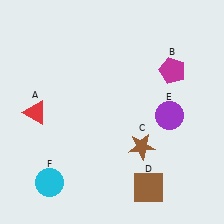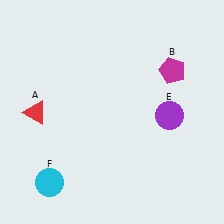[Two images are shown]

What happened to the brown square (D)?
The brown square (D) was removed in Image 2. It was in the bottom-right area of Image 1.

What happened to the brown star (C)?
The brown star (C) was removed in Image 2. It was in the bottom-right area of Image 1.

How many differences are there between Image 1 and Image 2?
There are 2 differences between the two images.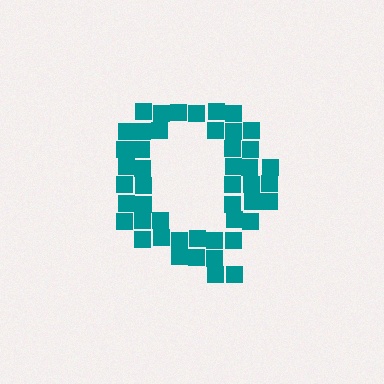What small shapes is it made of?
It is made of small squares.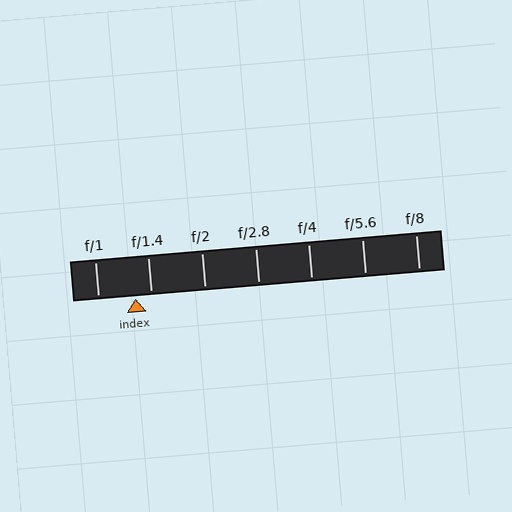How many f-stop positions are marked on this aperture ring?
There are 7 f-stop positions marked.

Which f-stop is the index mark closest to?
The index mark is closest to f/1.4.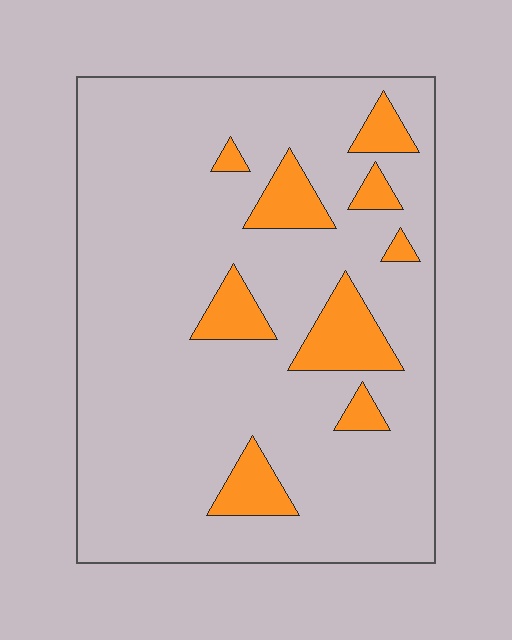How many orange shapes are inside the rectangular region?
9.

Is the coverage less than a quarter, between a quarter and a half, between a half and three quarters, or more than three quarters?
Less than a quarter.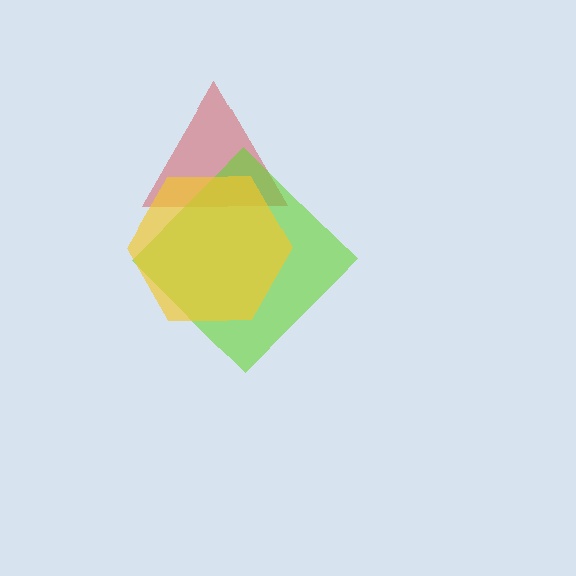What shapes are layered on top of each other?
The layered shapes are: a red triangle, a lime diamond, a yellow hexagon.